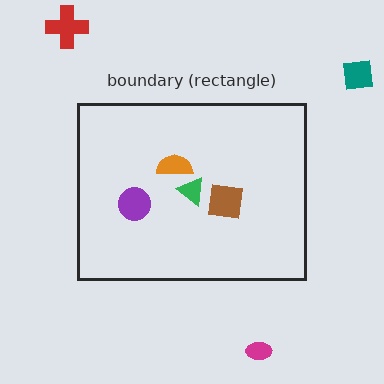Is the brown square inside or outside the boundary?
Inside.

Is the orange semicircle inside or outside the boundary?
Inside.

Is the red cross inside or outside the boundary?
Outside.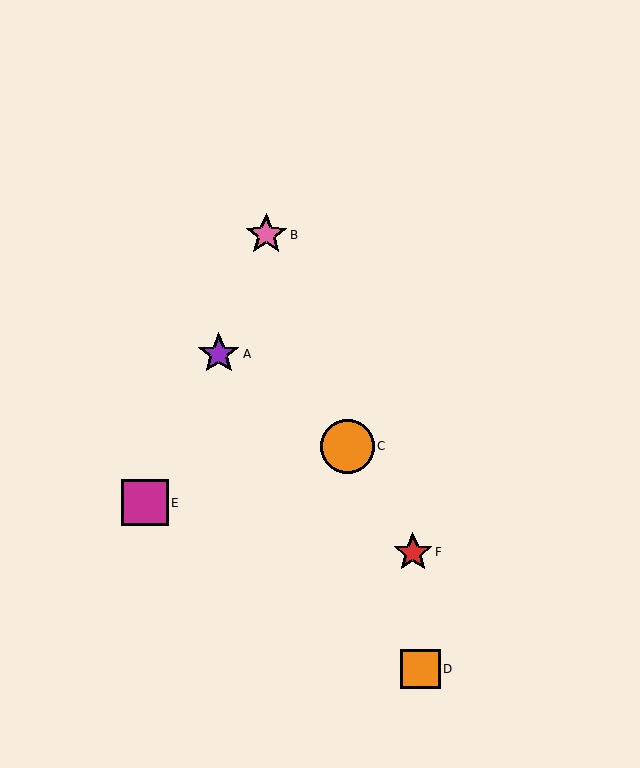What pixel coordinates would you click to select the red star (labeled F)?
Click at (413, 552) to select the red star F.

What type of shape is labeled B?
Shape B is a pink star.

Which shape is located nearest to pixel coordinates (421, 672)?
The orange square (labeled D) at (420, 669) is nearest to that location.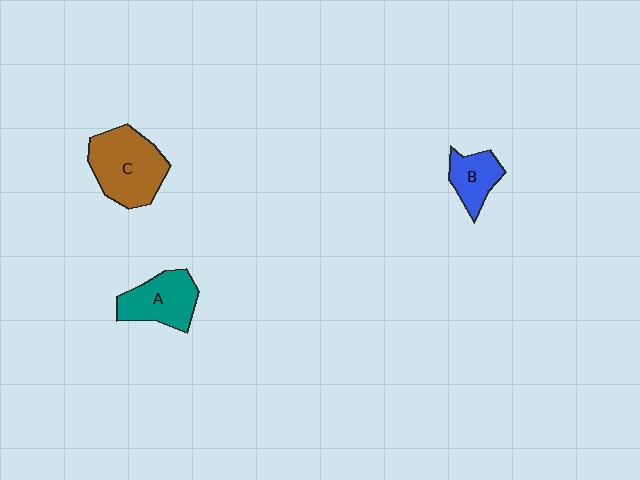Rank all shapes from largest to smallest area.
From largest to smallest: C (brown), A (teal), B (blue).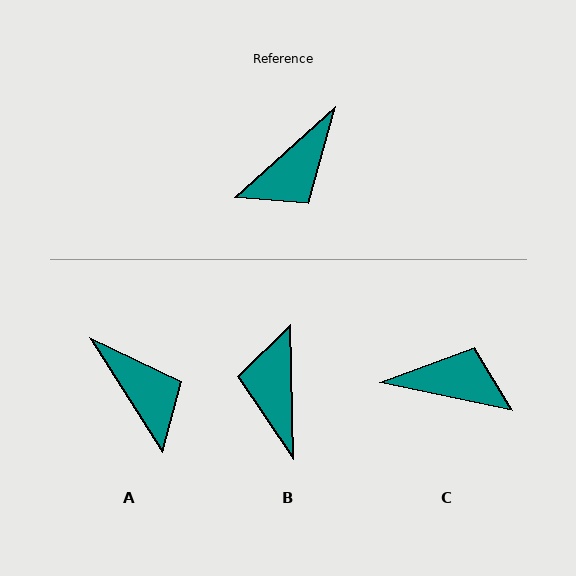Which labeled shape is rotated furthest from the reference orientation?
B, about 131 degrees away.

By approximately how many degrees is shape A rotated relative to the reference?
Approximately 80 degrees counter-clockwise.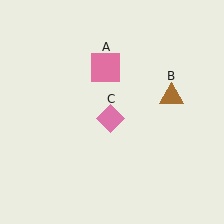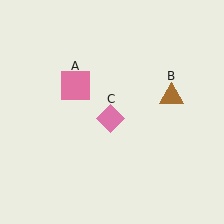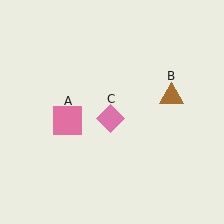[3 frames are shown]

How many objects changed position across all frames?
1 object changed position: pink square (object A).